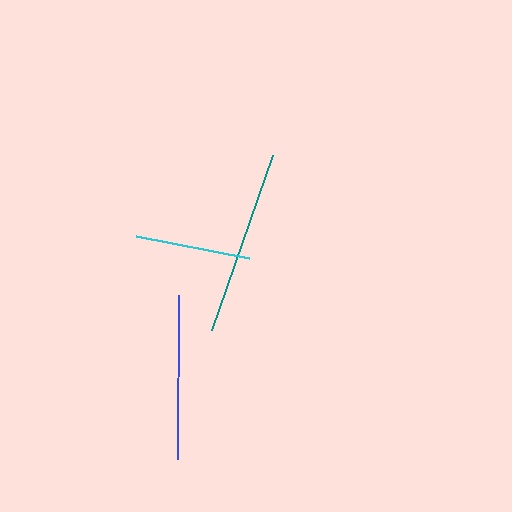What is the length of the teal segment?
The teal segment is approximately 186 pixels long.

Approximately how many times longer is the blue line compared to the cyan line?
The blue line is approximately 1.4 times the length of the cyan line.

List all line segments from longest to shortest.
From longest to shortest: teal, blue, cyan.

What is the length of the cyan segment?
The cyan segment is approximately 114 pixels long.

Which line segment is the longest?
The teal line is the longest at approximately 186 pixels.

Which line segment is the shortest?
The cyan line is the shortest at approximately 114 pixels.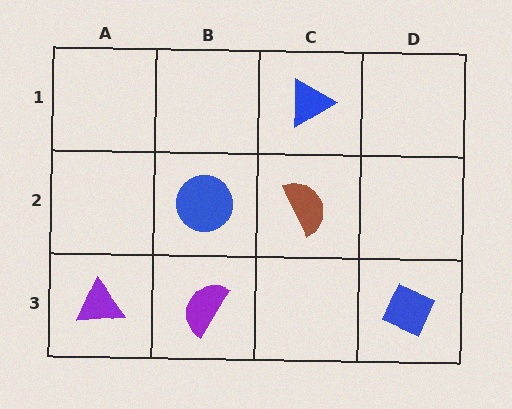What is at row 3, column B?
A purple semicircle.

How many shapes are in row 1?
1 shape.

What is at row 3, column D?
A blue diamond.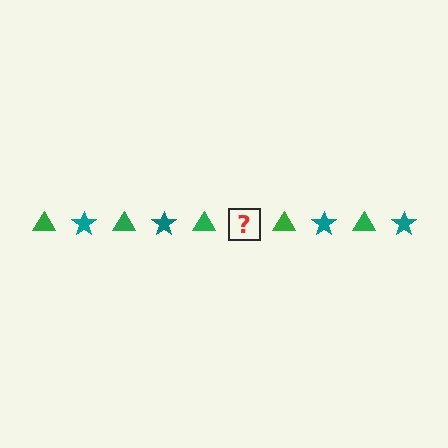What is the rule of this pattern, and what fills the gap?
The rule is that the pattern alternates between green triangle and teal star. The gap should be filled with a teal star.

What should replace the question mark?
The question mark should be replaced with a teal star.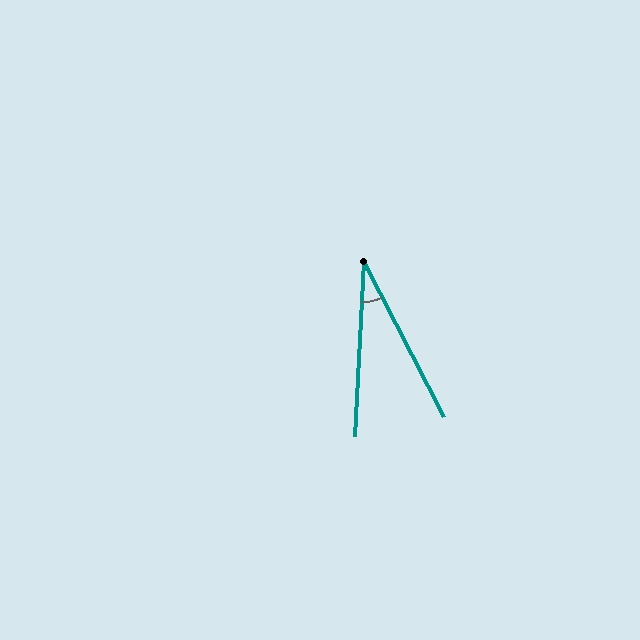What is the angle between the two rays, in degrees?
Approximately 30 degrees.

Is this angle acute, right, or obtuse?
It is acute.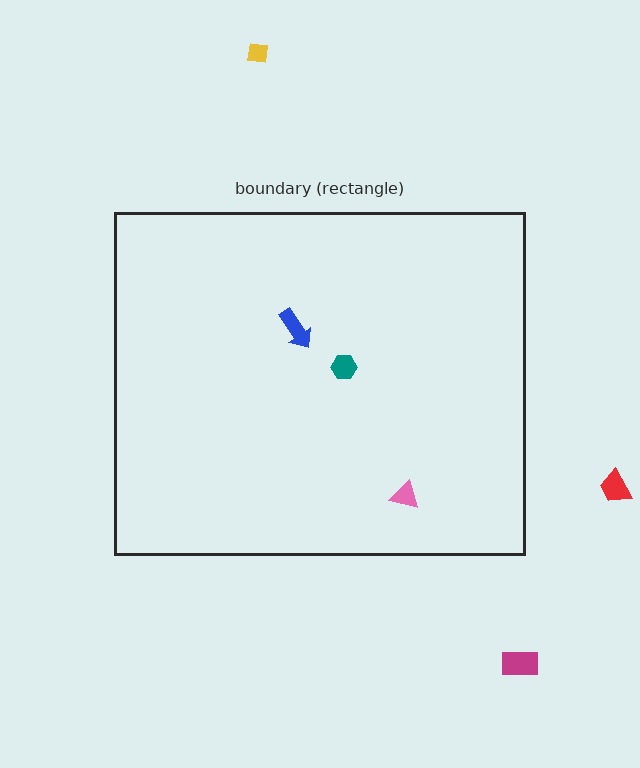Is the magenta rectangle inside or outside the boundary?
Outside.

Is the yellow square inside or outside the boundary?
Outside.